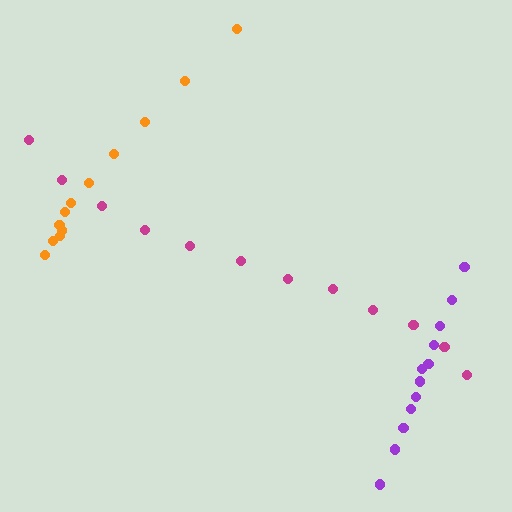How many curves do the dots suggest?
There are 3 distinct paths.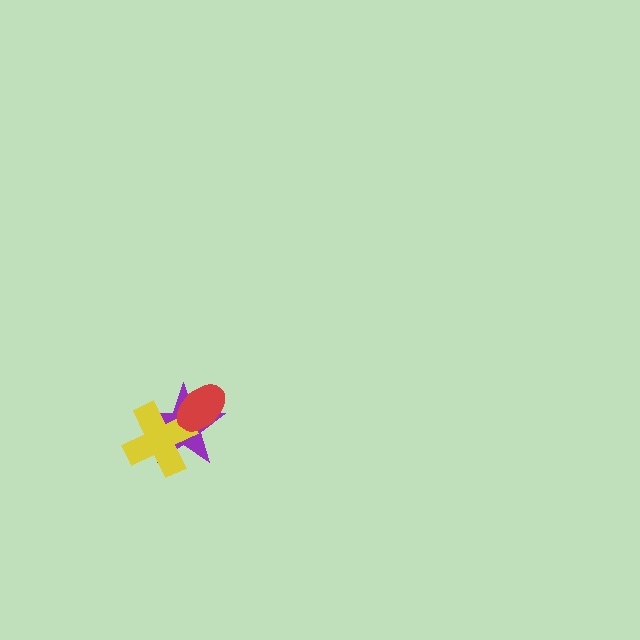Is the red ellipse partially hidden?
No, no other shape covers it.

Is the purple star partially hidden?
Yes, it is partially covered by another shape.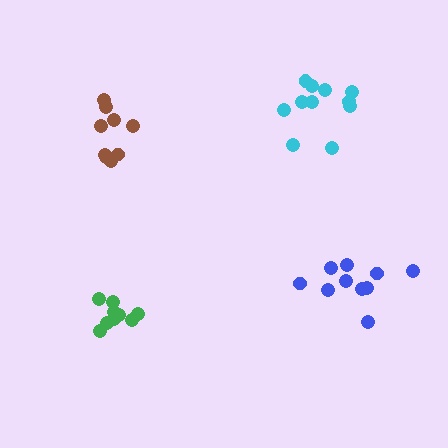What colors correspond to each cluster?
The clusters are colored: blue, brown, cyan, green.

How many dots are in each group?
Group 1: 10 dots, Group 2: 9 dots, Group 3: 11 dots, Group 4: 9 dots (39 total).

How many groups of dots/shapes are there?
There are 4 groups.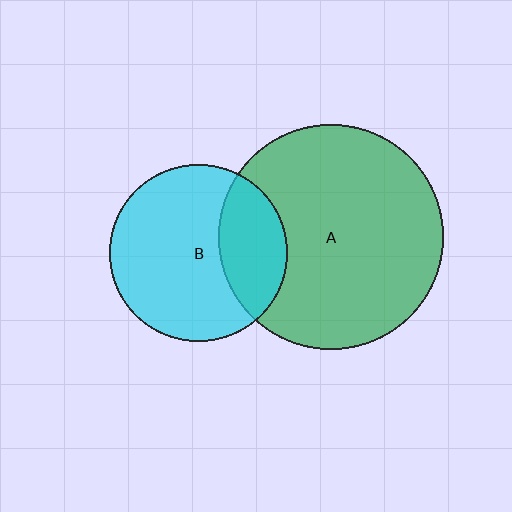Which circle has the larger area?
Circle A (green).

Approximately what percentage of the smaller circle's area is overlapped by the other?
Approximately 30%.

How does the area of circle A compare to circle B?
Approximately 1.6 times.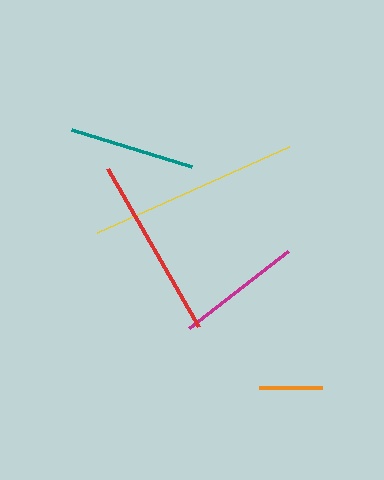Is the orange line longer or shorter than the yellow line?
The yellow line is longer than the orange line.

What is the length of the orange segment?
The orange segment is approximately 63 pixels long.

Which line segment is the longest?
The yellow line is the longest at approximately 210 pixels.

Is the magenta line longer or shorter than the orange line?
The magenta line is longer than the orange line.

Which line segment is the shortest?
The orange line is the shortest at approximately 63 pixels.